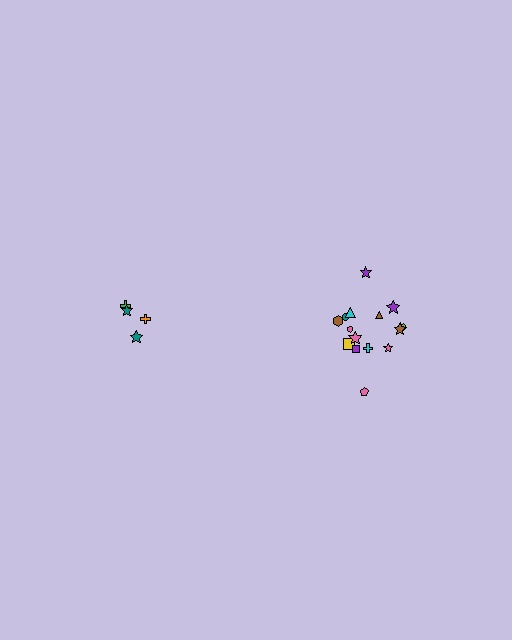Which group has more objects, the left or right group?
The right group.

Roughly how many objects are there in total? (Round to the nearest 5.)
Roughly 20 objects in total.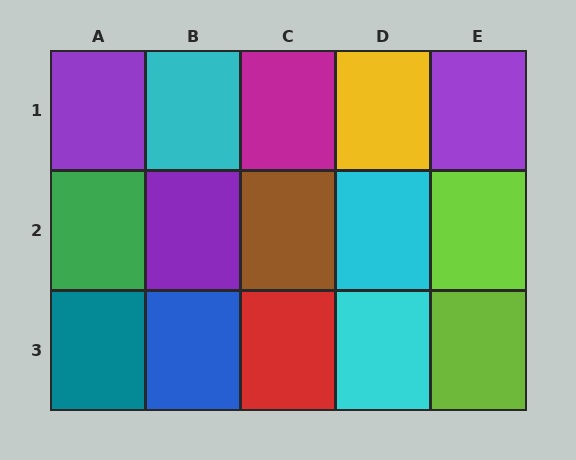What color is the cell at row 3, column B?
Blue.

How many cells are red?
1 cell is red.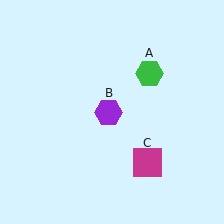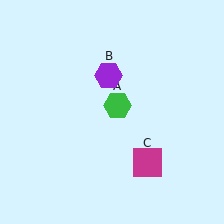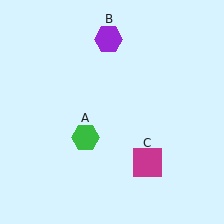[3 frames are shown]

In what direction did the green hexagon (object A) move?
The green hexagon (object A) moved down and to the left.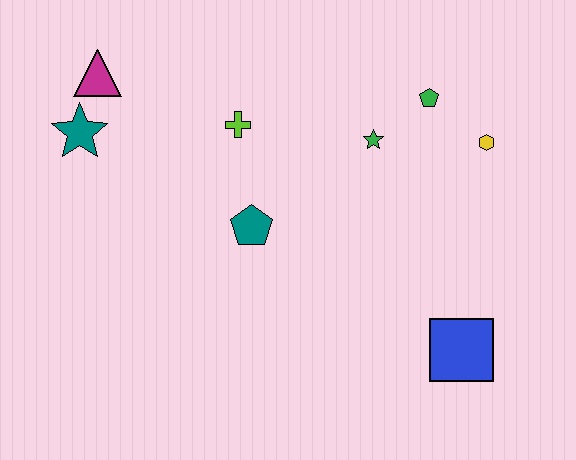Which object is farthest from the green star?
The teal star is farthest from the green star.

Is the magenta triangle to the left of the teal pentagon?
Yes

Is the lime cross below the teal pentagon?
No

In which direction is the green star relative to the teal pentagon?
The green star is to the right of the teal pentagon.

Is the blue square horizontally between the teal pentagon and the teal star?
No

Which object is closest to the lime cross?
The teal pentagon is closest to the lime cross.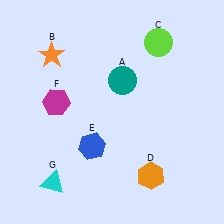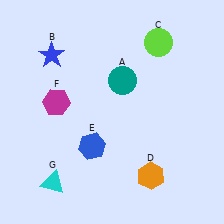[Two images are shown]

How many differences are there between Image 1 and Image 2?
There is 1 difference between the two images.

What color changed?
The star (B) changed from orange in Image 1 to blue in Image 2.